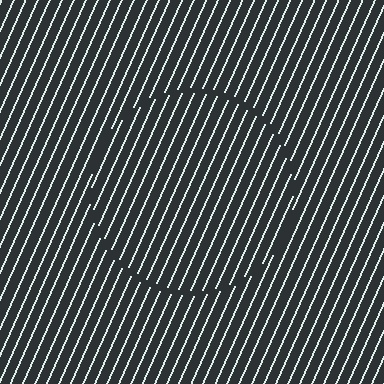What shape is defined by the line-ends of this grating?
An illusory circle. The interior of the shape contains the same grating, shifted by half a period — the contour is defined by the phase discontinuity where line-ends from the inner and outer gratings abut.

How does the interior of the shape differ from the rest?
The interior of the shape contains the same grating, shifted by half a period — the contour is defined by the phase discontinuity where line-ends from the inner and outer gratings abut.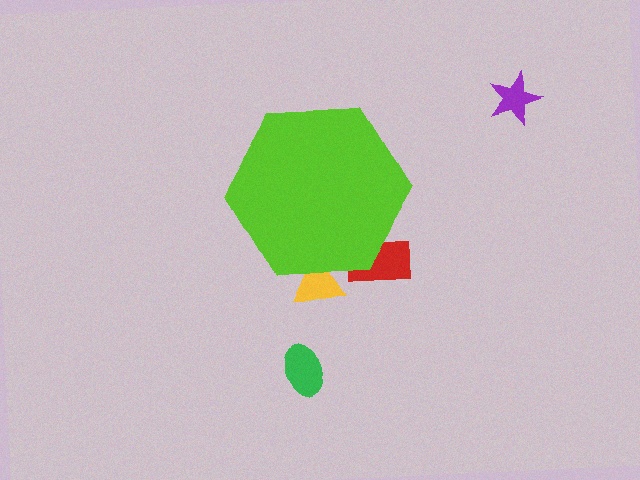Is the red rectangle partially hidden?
Yes, the red rectangle is partially hidden behind the lime hexagon.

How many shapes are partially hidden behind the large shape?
2 shapes are partially hidden.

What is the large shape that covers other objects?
A lime hexagon.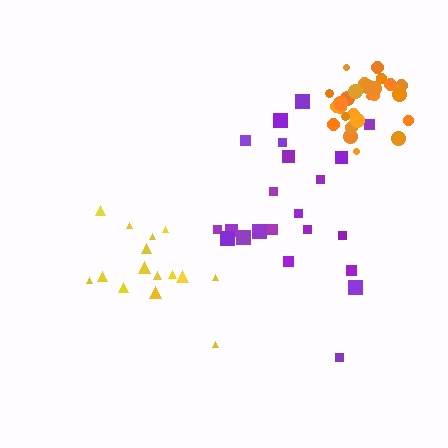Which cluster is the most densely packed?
Orange.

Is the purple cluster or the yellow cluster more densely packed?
Purple.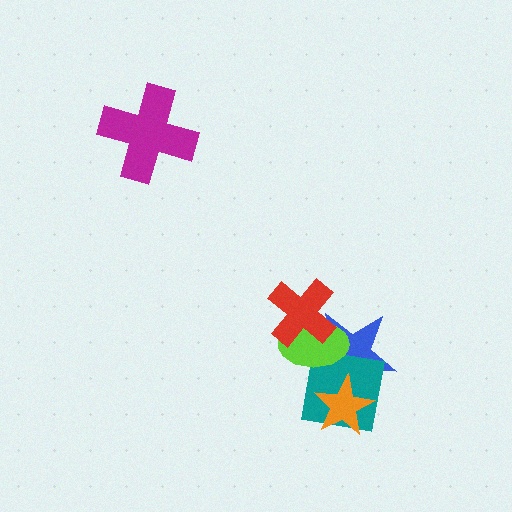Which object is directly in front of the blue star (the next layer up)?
The teal square is directly in front of the blue star.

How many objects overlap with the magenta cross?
0 objects overlap with the magenta cross.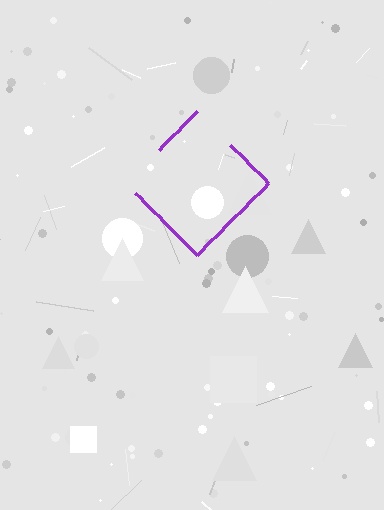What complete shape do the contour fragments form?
The contour fragments form a diamond.